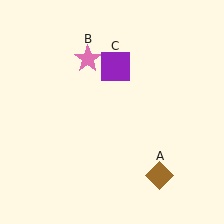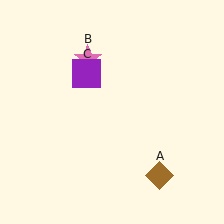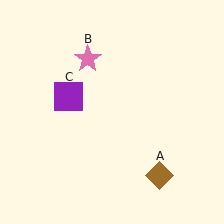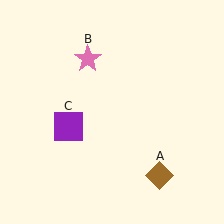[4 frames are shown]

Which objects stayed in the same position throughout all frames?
Brown diamond (object A) and pink star (object B) remained stationary.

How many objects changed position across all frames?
1 object changed position: purple square (object C).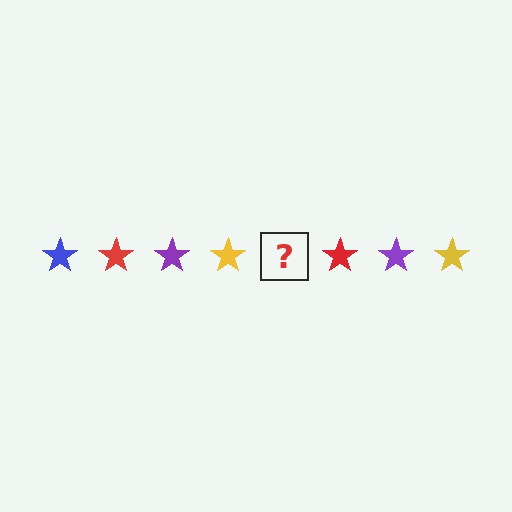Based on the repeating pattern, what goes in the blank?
The blank should be a blue star.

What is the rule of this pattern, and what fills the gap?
The rule is that the pattern cycles through blue, red, purple, yellow stars. The gap should be filled with a blue star.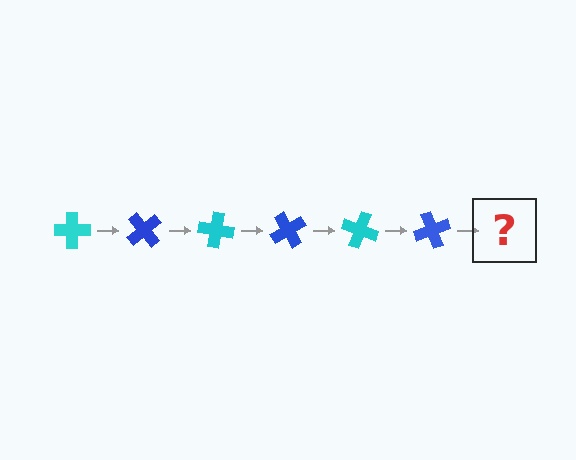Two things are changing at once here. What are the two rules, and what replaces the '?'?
The two rules are that it rotates 50 degrees each step and the color cycles through cyan and blue. The '?' should be a cyan cross, rotated 300 degrees from the start.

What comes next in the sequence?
The next element should be a cyan cross, rotated 300 degrees from the start.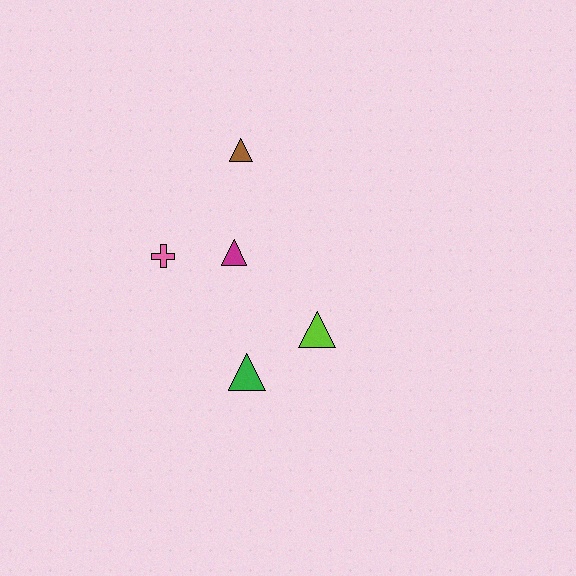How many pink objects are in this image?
There is 1 pink object.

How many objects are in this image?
There are 5 objects.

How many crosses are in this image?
There is 1 cross.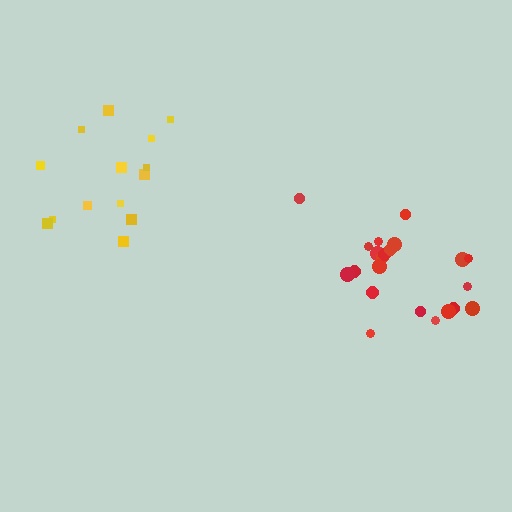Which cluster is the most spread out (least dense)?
Yellow.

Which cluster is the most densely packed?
Red.